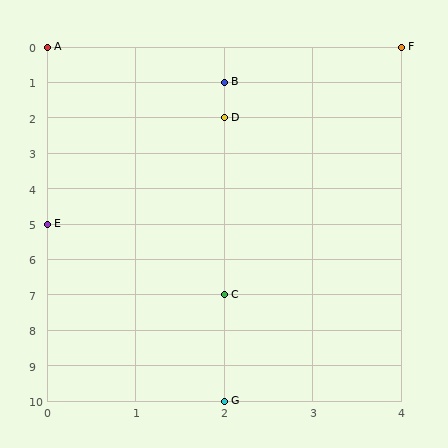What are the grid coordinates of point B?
Point B is at grid coordinates (2, 1).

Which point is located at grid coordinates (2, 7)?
Point C is at (2, 7).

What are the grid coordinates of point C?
Point C is at grid coordinates (2, 7).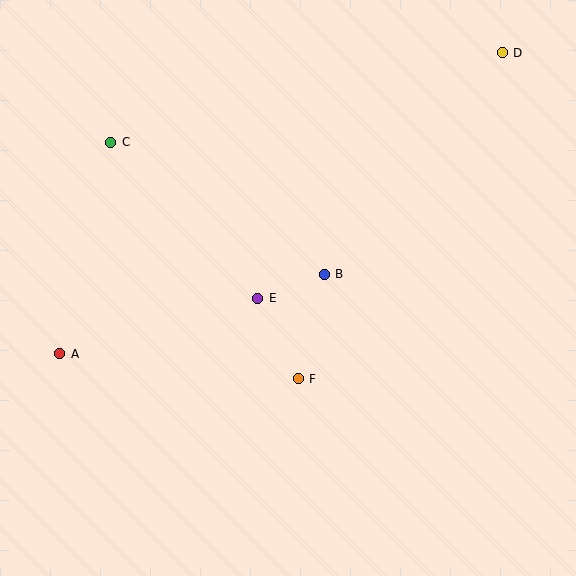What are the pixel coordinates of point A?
Point A is at (60, 354).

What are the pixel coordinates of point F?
Point F is at (298, 379).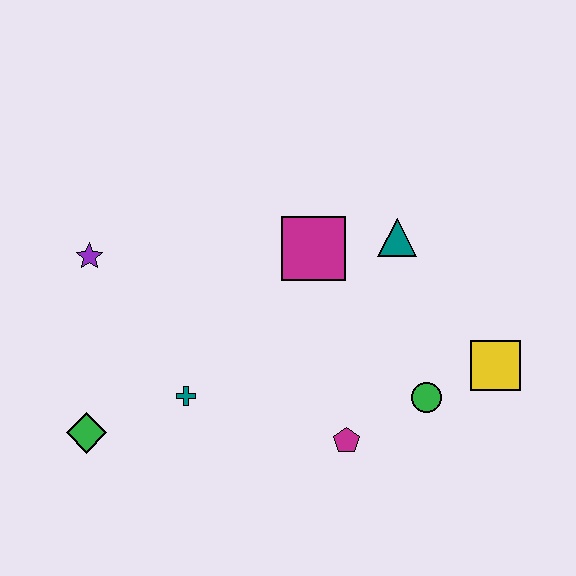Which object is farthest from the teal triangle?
The green diamond is farthest from the teal triangle.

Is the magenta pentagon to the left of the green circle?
Yes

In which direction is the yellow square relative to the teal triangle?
The yellow square is below the teal triangle.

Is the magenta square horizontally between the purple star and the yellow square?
Yes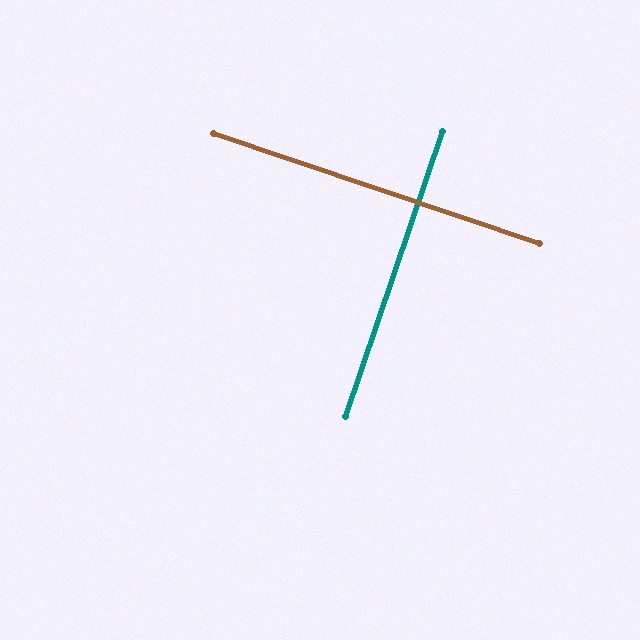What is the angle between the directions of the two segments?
Approximately 90 degrees.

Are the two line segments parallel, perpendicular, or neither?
Perpendicular — they meet at approximately 90°.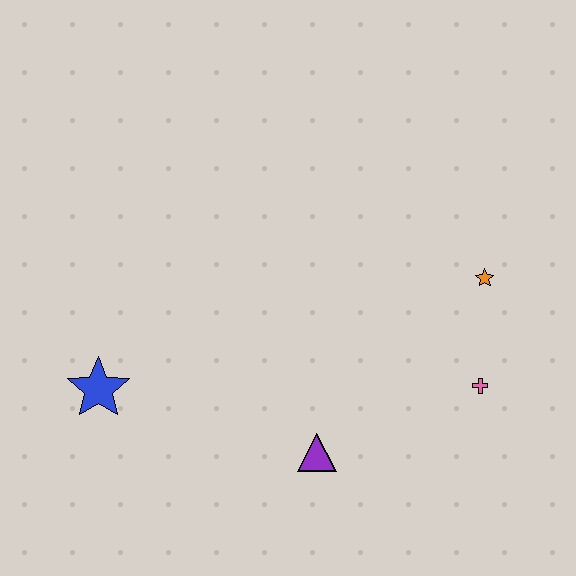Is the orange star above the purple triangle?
Yes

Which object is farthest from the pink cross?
The blue star is farthest from the pink cross.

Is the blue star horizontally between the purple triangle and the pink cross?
No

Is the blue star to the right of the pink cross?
No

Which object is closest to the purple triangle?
The pink cross is closest to the purple triangle.